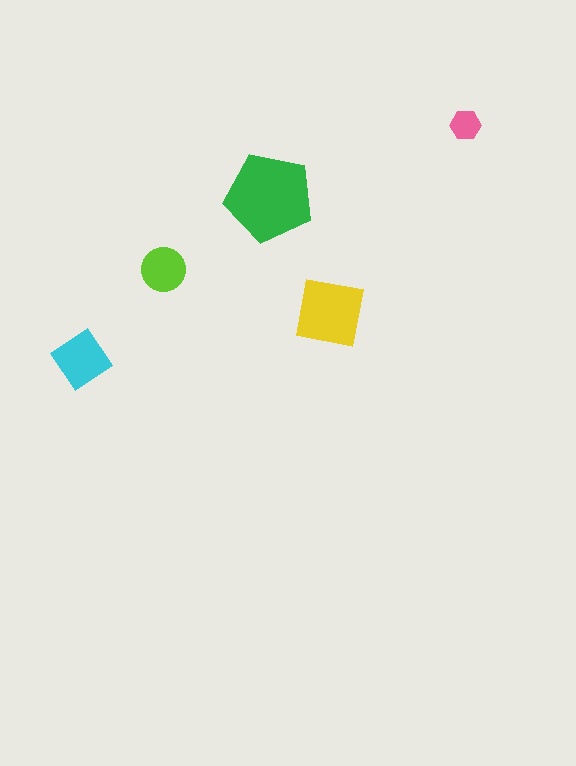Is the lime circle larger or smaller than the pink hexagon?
Larger.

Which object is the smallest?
The pink hexagon.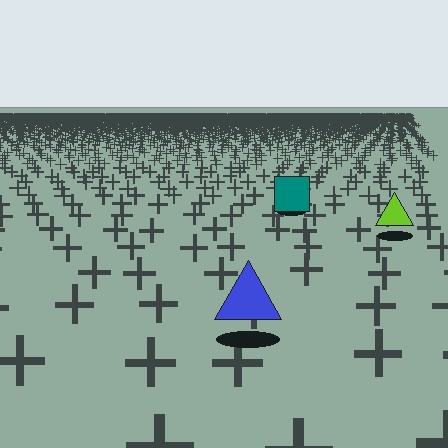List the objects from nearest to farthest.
From nearest to farthest: the blue triangle, the lime triangle, the teal square.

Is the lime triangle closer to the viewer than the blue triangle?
No. The blue triangle is closer — you can tell from the texture gradient: the ground texture is coarser near it.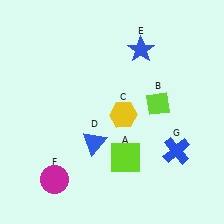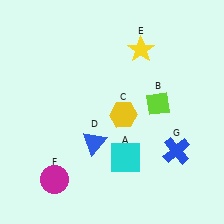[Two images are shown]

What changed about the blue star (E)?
In Image 1, E is blue. In Image 2, it changed to yellow.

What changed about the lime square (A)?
In Image 1, A is lime. In Image 2, it changed to cyan.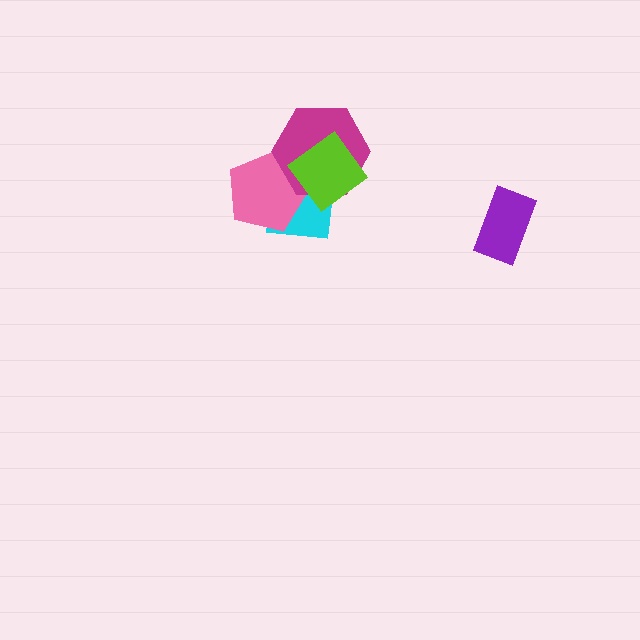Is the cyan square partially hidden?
Yes, it is partially covered by another shape.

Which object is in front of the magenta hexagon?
The lime diamond is in front of the magenta hexagon.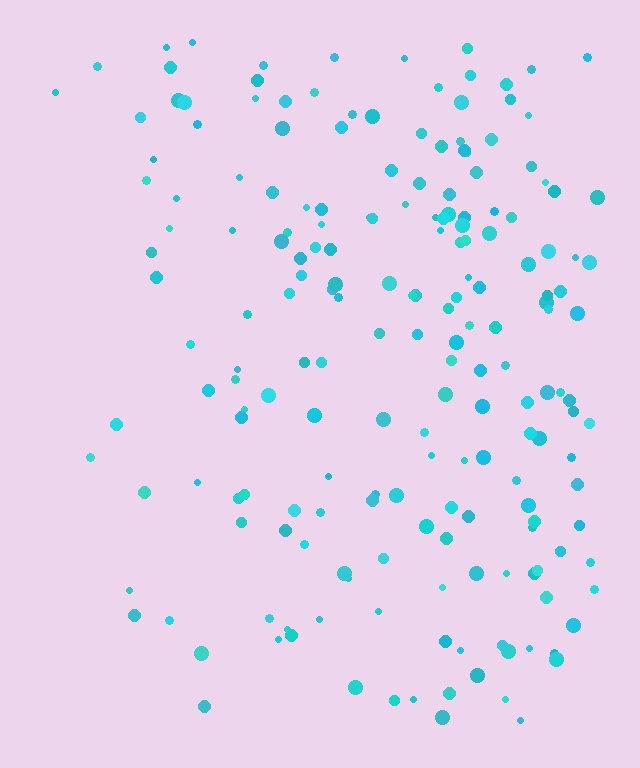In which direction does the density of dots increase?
From left to right, with the right side densest.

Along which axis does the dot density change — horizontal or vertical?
Horizontal.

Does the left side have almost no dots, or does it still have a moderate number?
Still a moderate number, just noticeably fewer than the right.